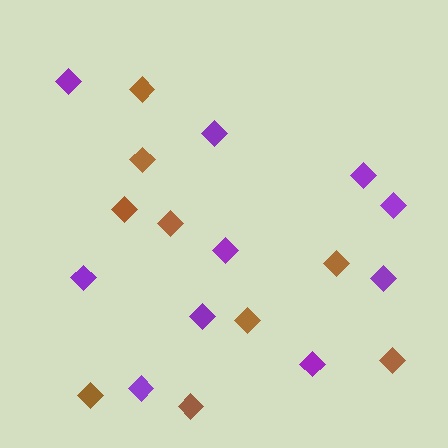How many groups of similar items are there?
There are 2 groups: one group of purple diamonds (10) and one group of brown diamonds (9).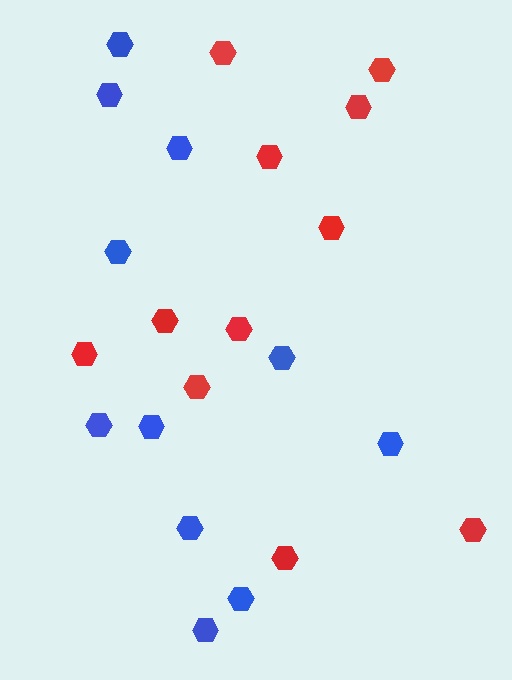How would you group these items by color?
There are 2 groups: one group of blue hexagons (11) and one group of red hexagons (11).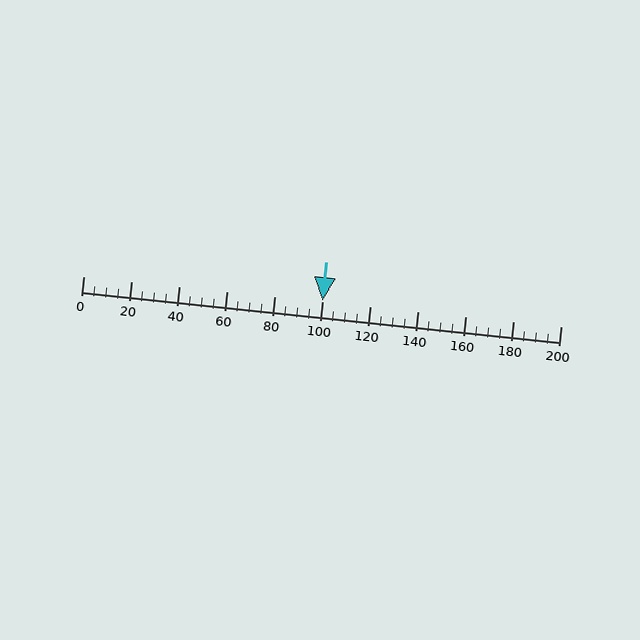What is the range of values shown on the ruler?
The ruler shows values from 0 to 200.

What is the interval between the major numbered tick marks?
The major tick marks are spaced 20 units apart.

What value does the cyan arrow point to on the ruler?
The cyan arrow points to approximately 100.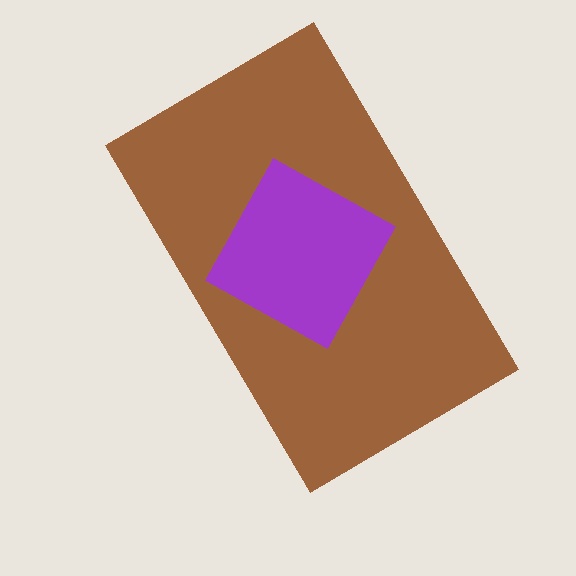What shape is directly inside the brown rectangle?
The purple square.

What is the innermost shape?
The purple square.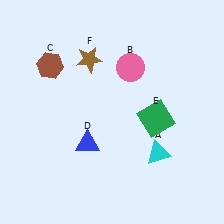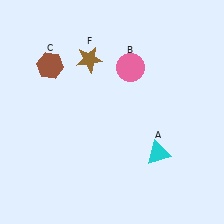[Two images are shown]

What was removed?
The green square (E), the blue triangle (D) were removed in Image 2.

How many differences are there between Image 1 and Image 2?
There are 2 differences between the two images.